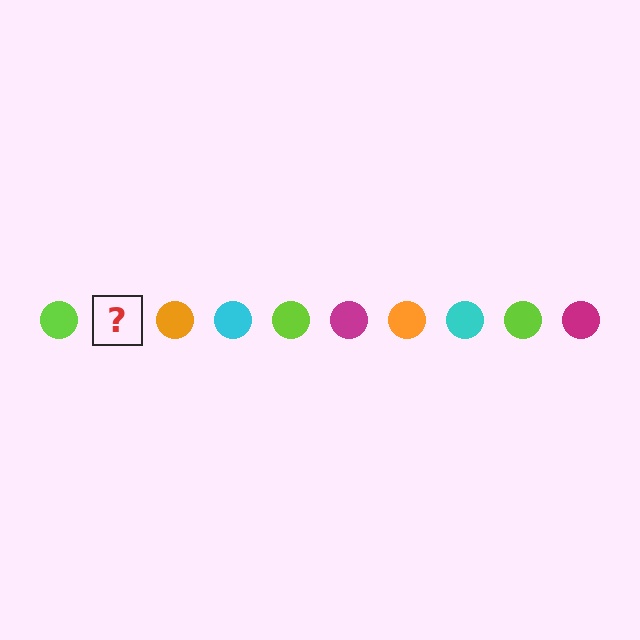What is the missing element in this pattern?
The missing element is a magenta circle.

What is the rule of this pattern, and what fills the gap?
The rule is that the pattern cycles through lime, magenta, orange, cyan circles. The gap should be filled with a magenta circle.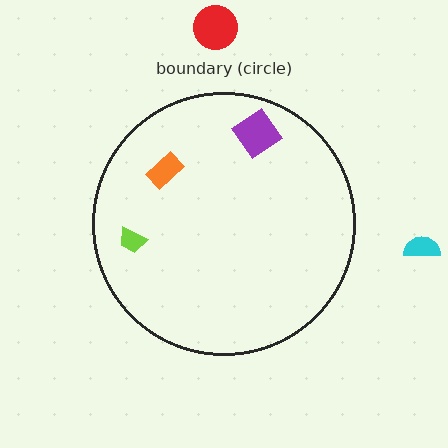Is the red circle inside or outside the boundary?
Outside.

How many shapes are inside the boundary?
3 inside, 2 outside.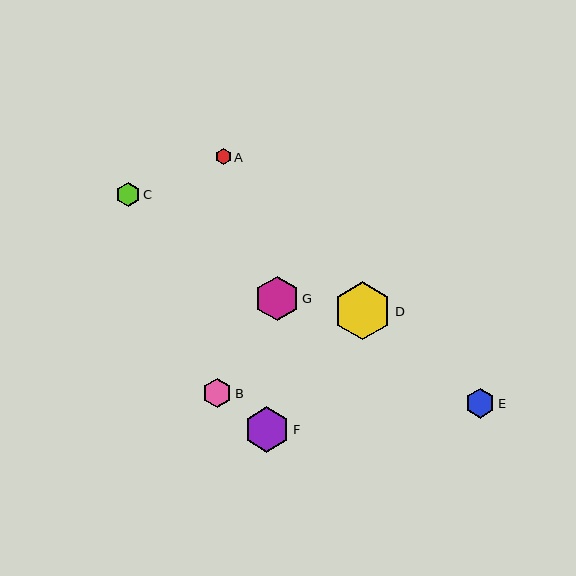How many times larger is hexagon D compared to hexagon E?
Hexagon D is approximately 2.0 times the size of hexagon E.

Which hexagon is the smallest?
Hexagon A is the smallest with a size of approximately 16 pixels.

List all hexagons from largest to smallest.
From largest to smallest: D, F, G, E, B, C, A.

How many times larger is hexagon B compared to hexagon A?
Hexagon B is approximately 1.8 times the size of hexagon A.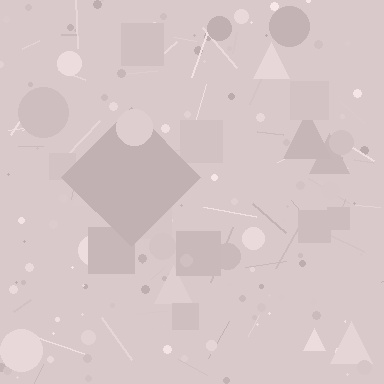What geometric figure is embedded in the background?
A diamond is embedded in the background.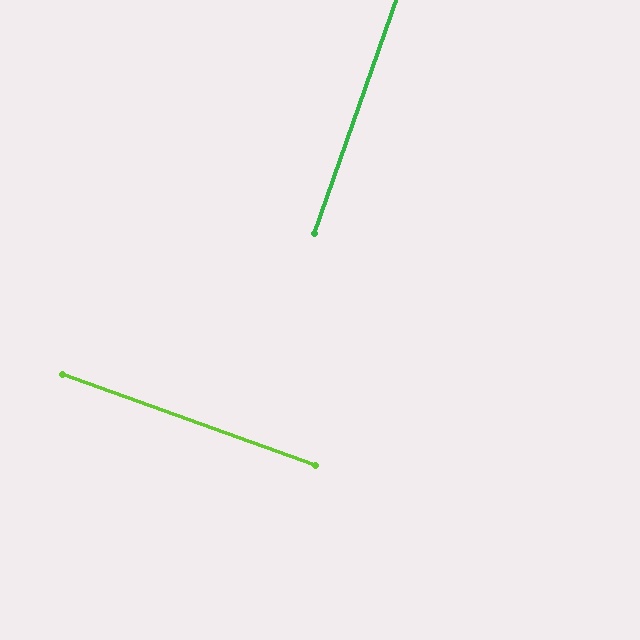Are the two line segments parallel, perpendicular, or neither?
Perpendicular — they meet at approximately 90°.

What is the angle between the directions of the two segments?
Approximately 90 degrees.